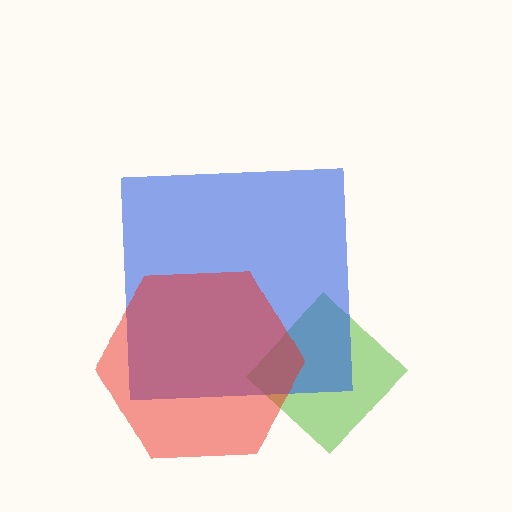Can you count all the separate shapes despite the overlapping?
Yes, there are 3 separate shapes.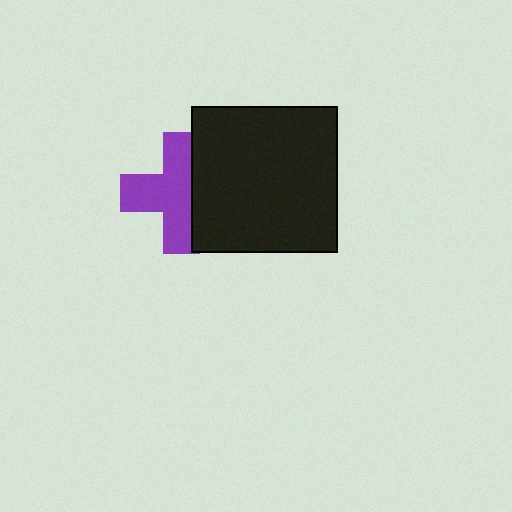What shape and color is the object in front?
The object in front is a black square.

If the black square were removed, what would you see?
You would see the complete purple cross.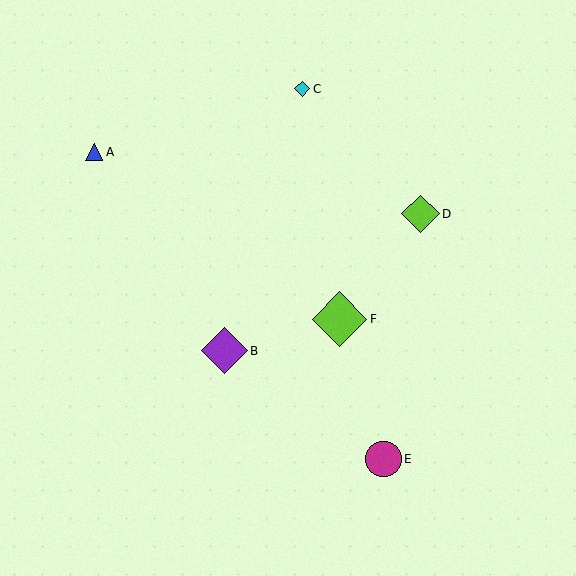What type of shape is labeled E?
Shape E is a magenta circle.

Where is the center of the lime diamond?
The center of the lime diamond is at (420, 214).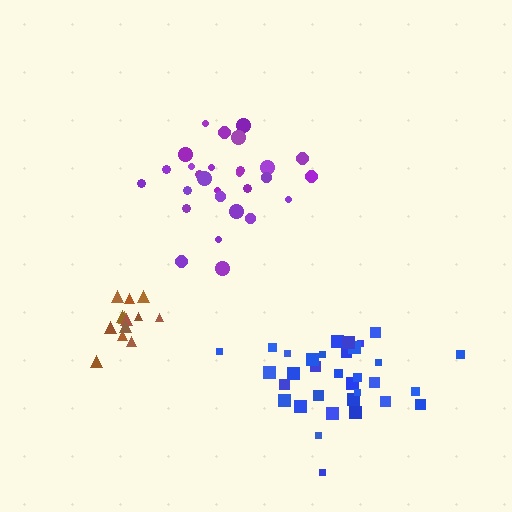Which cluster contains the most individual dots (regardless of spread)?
Blue (33).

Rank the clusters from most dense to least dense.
blue, brown, purple.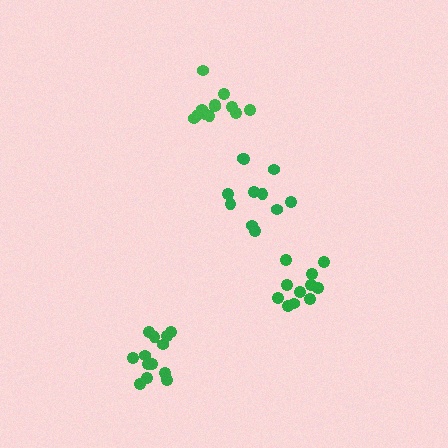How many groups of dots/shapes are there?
There are 4 groups.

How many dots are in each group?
Group 1: 11 dots, Group 2: 12 dots, Group 3: 13 dots, Group 4: 11 dots (47 total).